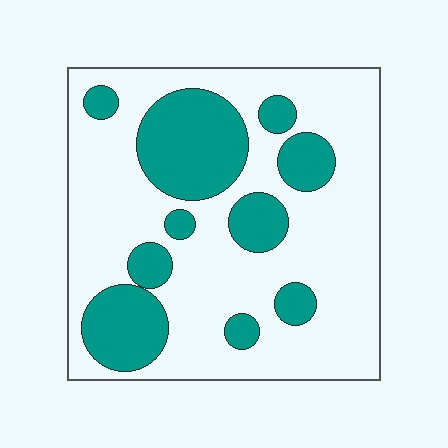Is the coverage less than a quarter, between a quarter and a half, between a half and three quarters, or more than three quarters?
Between a quarter and a half.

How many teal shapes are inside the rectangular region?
10.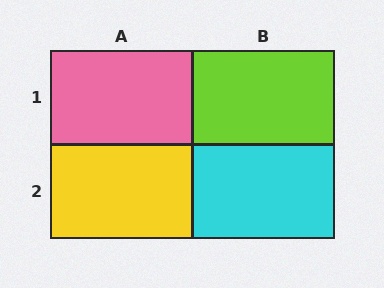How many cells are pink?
1 cell is pink.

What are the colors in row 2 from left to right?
Yellow, cyan.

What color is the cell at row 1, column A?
Pink.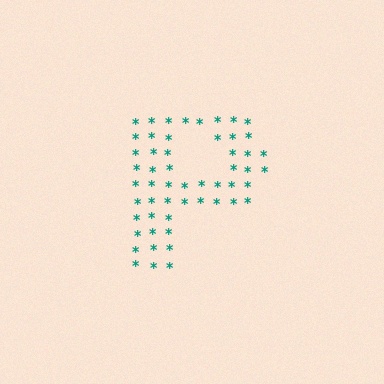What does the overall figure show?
The overall figure shows the letter P.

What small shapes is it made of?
It is made of small asterisks.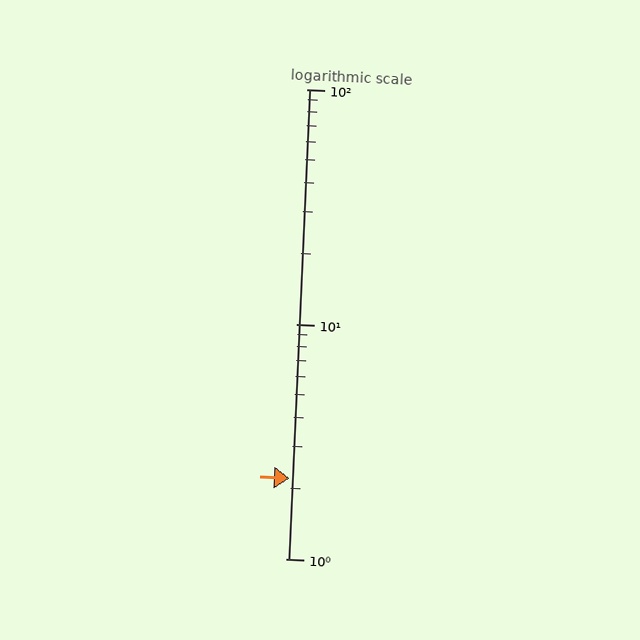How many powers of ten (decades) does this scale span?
The scale spans 2 decades, from 1 to 100.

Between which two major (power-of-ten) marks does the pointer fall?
The pointer is between 1 and 10.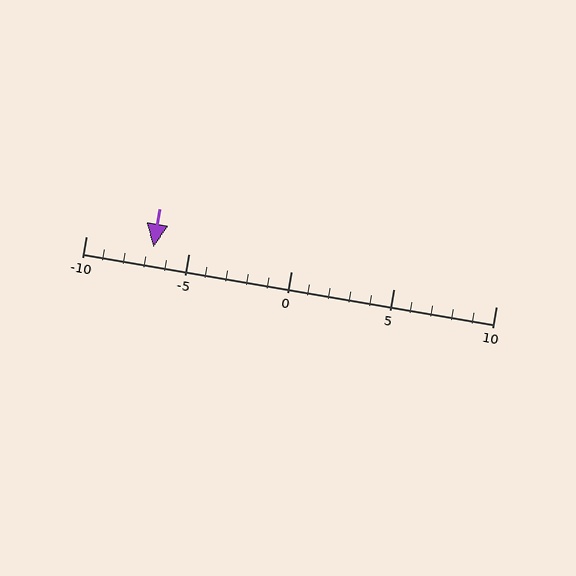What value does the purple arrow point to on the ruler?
The purple arrow points to approximately -7.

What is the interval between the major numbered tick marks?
The major tick marks are spaced 5 units apart.